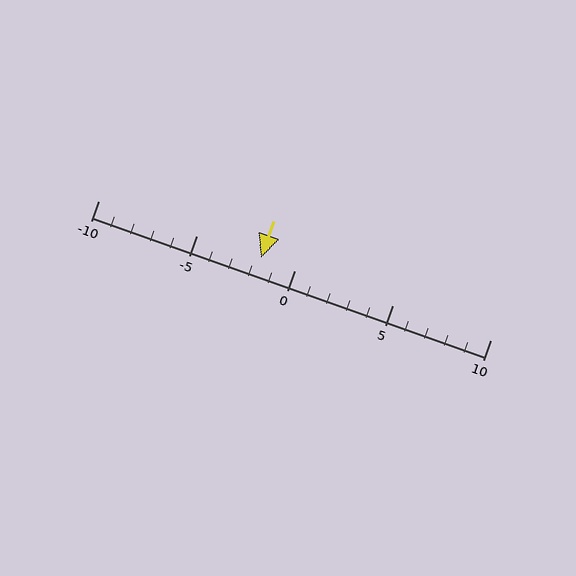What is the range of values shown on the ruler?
The ruler shows values from -10 to 10.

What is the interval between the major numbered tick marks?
The major tick marks are spaced 5 units apart.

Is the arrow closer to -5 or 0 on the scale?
The arrow is closer to 0.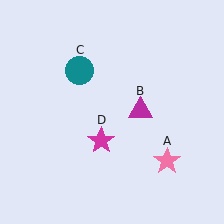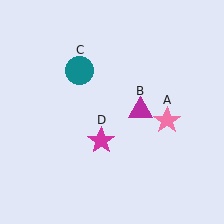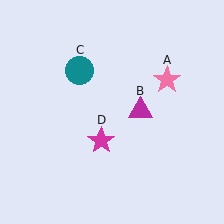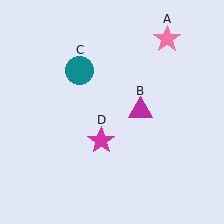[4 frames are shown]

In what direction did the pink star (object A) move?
The pink star (object A) moved up.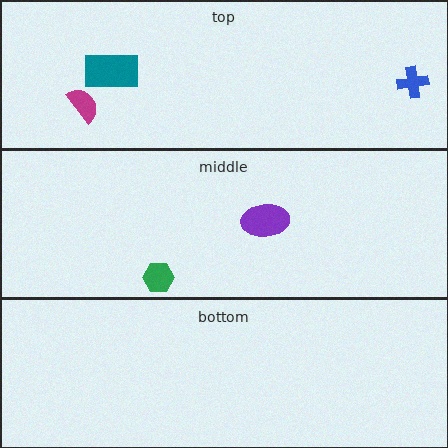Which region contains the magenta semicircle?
The top region.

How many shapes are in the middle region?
2.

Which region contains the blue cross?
The top region.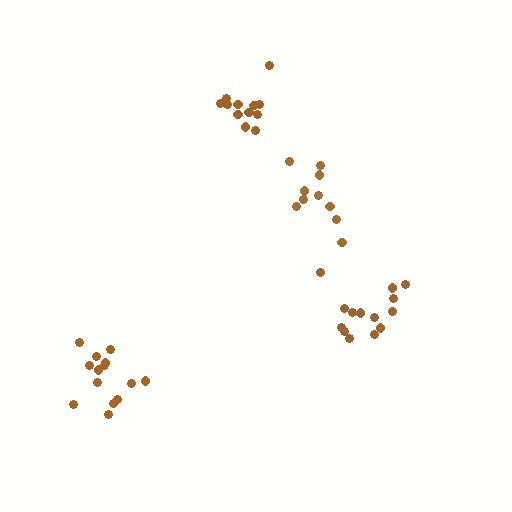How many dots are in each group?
Group 1: 14 dots, Group 2: 10 dots, Group 3: 12 dots, Group 4: 14 dots (50 total).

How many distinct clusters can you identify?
There are 4 distinct clusters.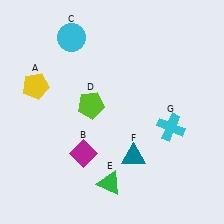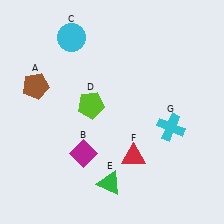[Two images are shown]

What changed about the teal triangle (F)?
In Image 1, F is teal. In Image 2, it changed to red.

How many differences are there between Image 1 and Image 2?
There are 2 differences between the two images.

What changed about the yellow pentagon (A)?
In Image 1, A is yellow. In Image 2, it changed to brown.